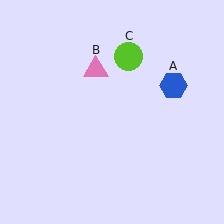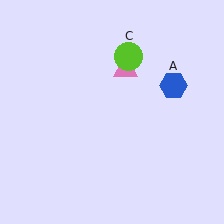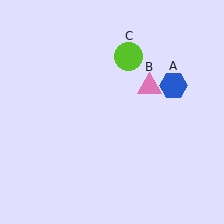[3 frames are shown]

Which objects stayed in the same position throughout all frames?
Blue hexagon (object A) and lime circle (object C) remained stationary.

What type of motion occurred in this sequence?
The pink triangle (object B) rotated clockwise around the center of the scene.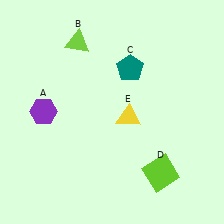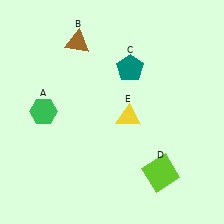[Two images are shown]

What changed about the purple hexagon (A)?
In Image 1, A is purple. In Image 2, it changed to green.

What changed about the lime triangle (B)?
In Image 1, B is lime. In Image 2, it changed to brown.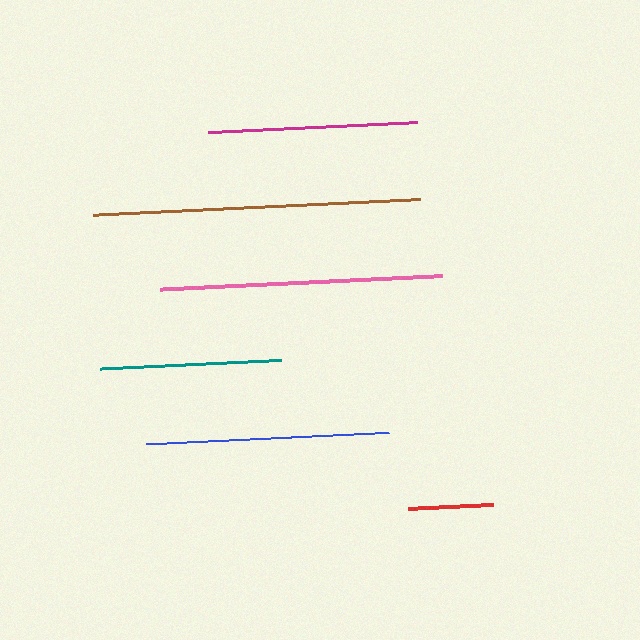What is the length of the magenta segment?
The magenta segment is approximately 209 pixels long.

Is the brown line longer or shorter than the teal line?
The brown line is longer than the teal line.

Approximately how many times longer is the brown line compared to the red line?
The brown line is approximately 3.9 times the length of the red line.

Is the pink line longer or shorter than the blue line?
The pink line is longer than the blue line.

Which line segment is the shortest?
The red line is the shortest at approximately 85 pixels.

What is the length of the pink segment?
The pink segment is approximately 282 pixels long.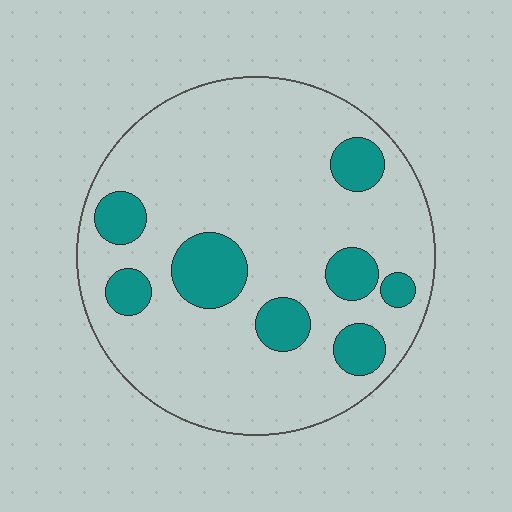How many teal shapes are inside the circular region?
8.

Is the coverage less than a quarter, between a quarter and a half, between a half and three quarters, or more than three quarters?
Less than a quarter.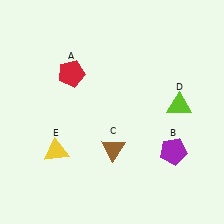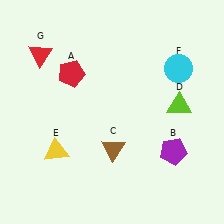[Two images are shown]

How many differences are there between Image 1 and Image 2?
There are 2 differences between the two images.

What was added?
A cyan circle (F), a red triangle (G) were added in Image 2.